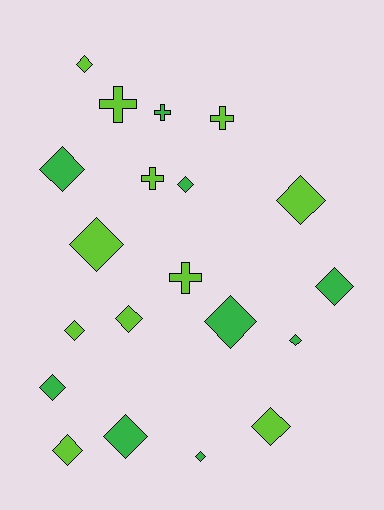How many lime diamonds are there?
There are 7 lime diamonds.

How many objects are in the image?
There are 20 objects.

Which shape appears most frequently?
Diamond, with 15 objects.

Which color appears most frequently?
Lime, with 11 objects.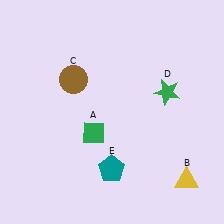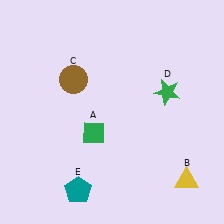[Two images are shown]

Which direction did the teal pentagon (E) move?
The teal pentagon (E) moved left.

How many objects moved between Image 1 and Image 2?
1 object moved between the two images.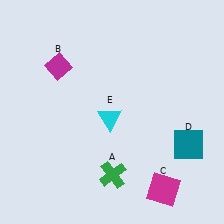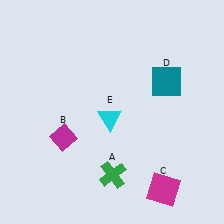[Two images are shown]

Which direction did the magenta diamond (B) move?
The magenta diamond (B) moved down.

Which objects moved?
The objects that moved are: the magenta diamond (B), the teal square (D).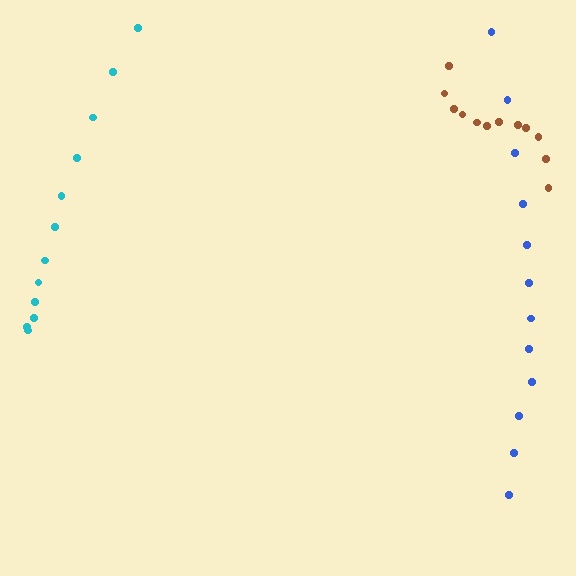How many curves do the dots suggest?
There are 3 distinct paths.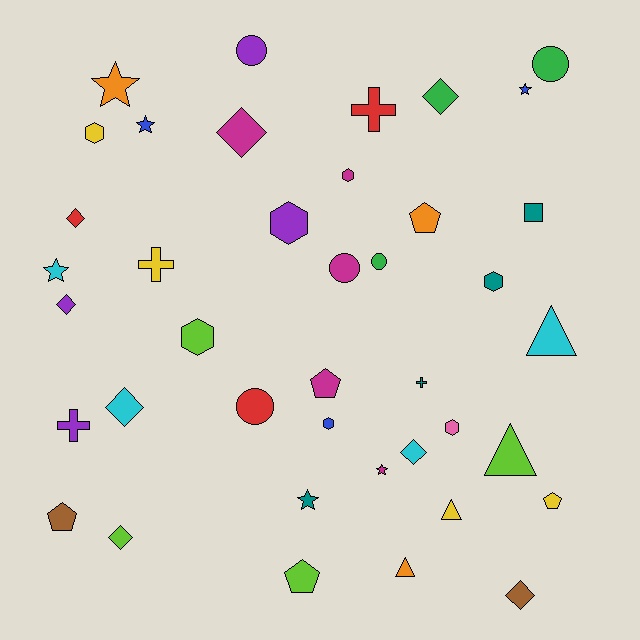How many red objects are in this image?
There are 3 red objects.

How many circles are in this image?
There are 5 circles.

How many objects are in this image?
There are 40 objects.